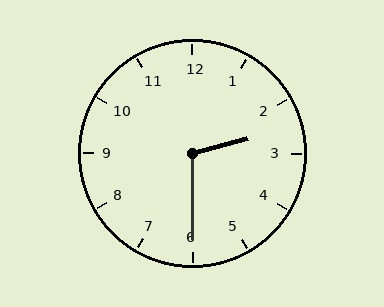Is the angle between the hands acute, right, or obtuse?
It is obtuse.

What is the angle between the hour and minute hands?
Approximately 105 degrees.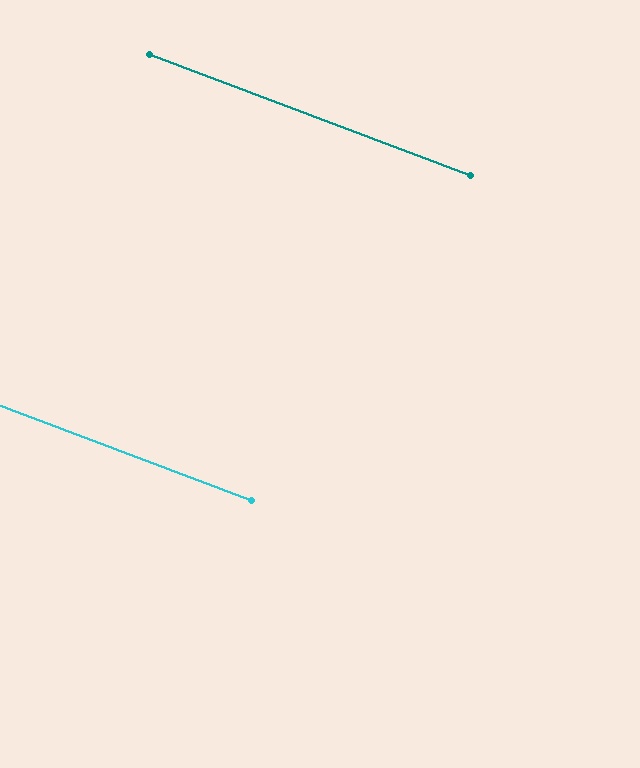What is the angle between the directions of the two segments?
Approximately 0 degrees.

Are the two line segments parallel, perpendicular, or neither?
Parallel — their directions differ by only 0.1°.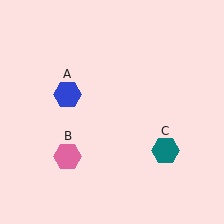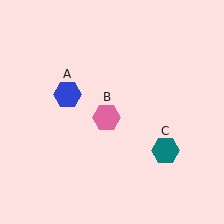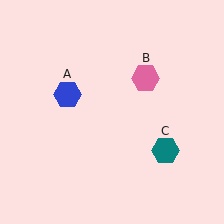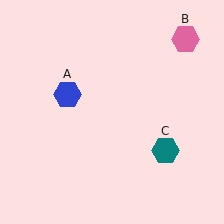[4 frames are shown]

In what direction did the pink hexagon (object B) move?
The pink hexagon (object B) moved up and to the right.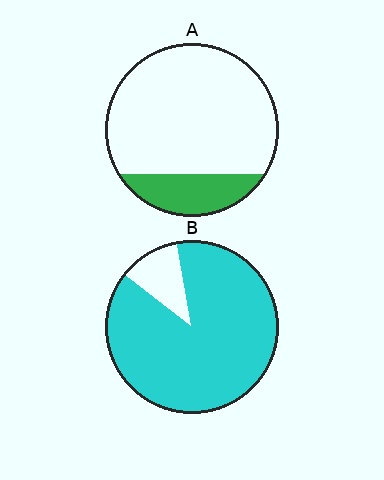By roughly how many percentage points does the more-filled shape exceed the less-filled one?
By roughly 70 percentage points (B over A).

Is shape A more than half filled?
No.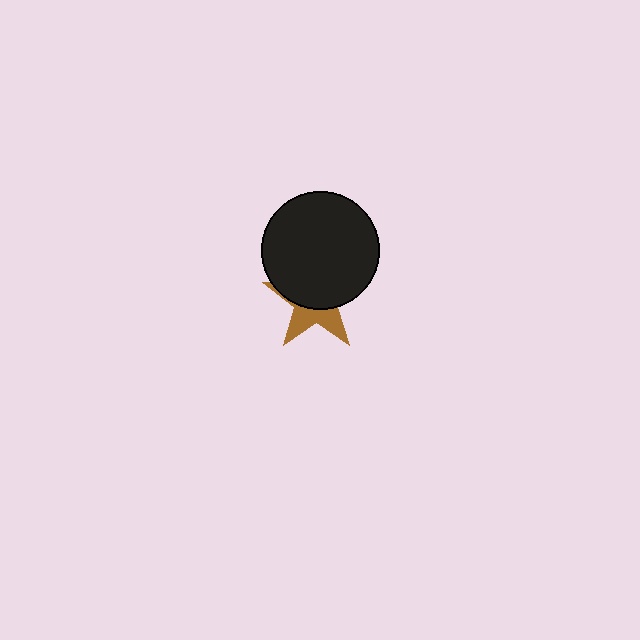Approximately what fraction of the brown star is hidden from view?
Roughly 63% of the brown star is hidden behind the black circle.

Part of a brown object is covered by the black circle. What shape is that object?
It is a star.